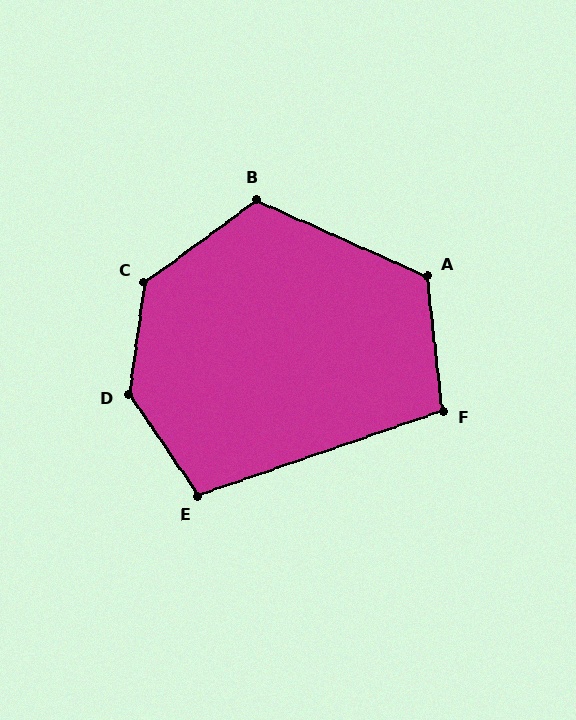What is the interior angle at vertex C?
Approximately 135 degrees (obtuse).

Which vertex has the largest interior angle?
D, at approximately 137 degrees.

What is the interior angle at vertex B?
Approximately 120 degrees (obtuse).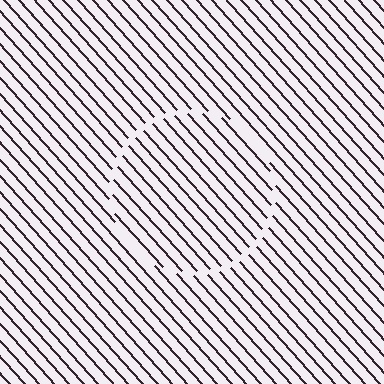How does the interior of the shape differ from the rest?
The interior of the shape contains the same grating, shifted by half a period — the contour is defined by the phase discontinuity where line-ends from the inner and outer gratings abut.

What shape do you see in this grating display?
An illusory circle. The interior of the shape contains the same grating, shifted by half a period — the contour is defined by the phase discontinuity where line-ends from the inner and outer gratings abut.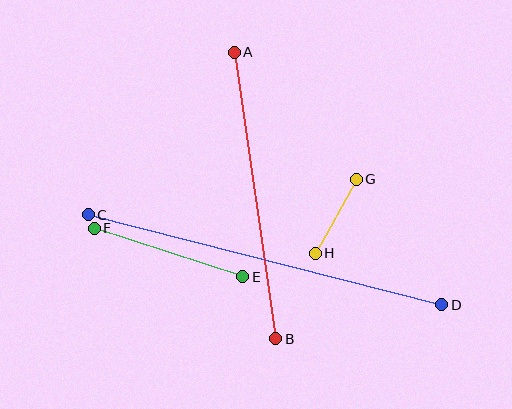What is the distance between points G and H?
The distance is approximately 84 pixels.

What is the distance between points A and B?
The distance is approximately 289 pixels.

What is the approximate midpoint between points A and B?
The midpoint is at approximately (255, 195) pixels.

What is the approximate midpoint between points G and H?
The midpoint is at approximately (336, 216) pixels.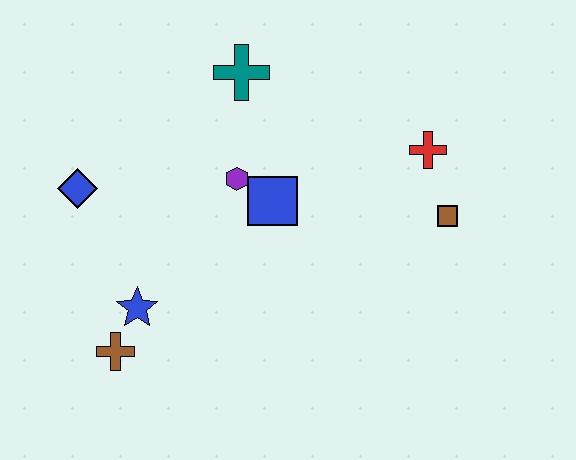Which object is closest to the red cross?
The brown square is closest to the red cross.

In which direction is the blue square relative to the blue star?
The blue square is to the right of the blue star.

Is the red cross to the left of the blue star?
No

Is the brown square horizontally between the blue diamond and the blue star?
No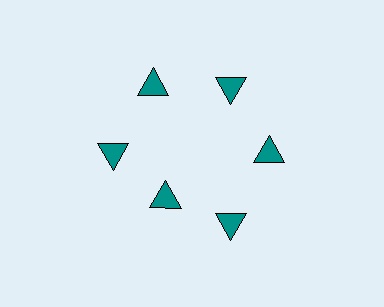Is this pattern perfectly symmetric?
No. The 6 teal triangles are arranged in a ring, but one element near the 7 o'clock position is pulled inward toward the center, breaking the 6-fold rotational symmetry.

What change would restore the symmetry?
The symmetry would be restored by moving it outward, back onto the ring so that all 6 triangles sit at equal angles and equal distance from the center.